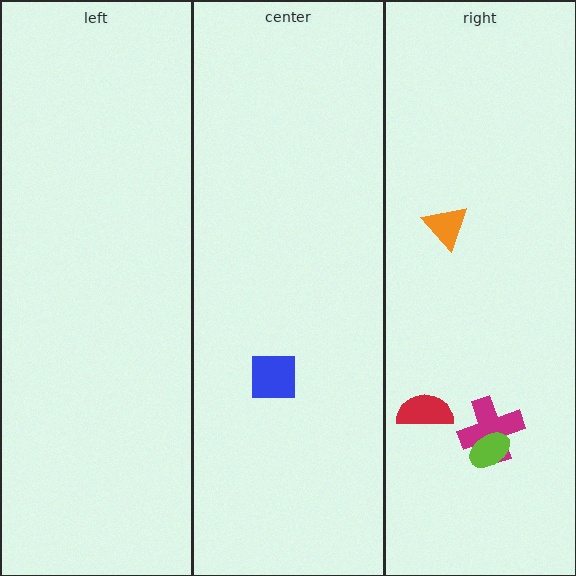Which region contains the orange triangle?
The right region.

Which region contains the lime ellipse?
The right region.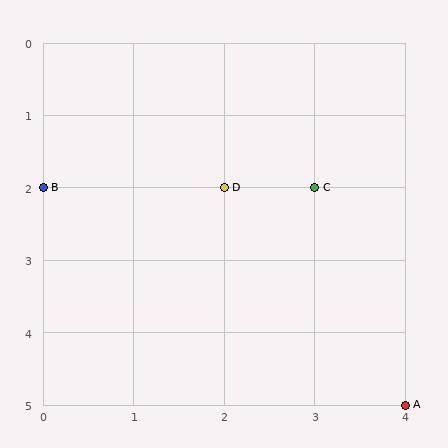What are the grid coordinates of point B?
Point B is at grid coordinates (0, 2).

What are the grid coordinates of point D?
Point D is at grid coordinates (2, 2).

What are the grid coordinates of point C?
Point C is at grid coordinates (3, 2).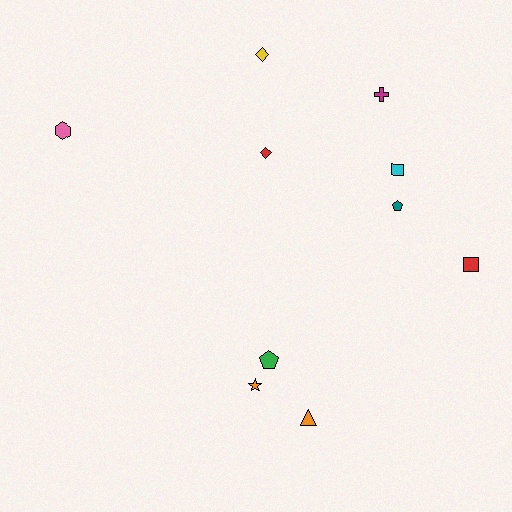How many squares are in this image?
There are 2 squares.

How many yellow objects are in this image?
There is 1 yellow object.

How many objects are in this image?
There are 10 objects.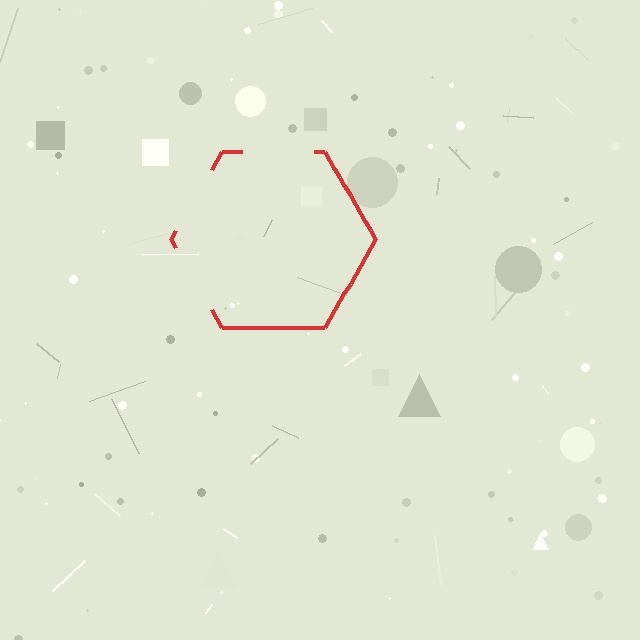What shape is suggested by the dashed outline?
The dashed outline suggests a hexagon.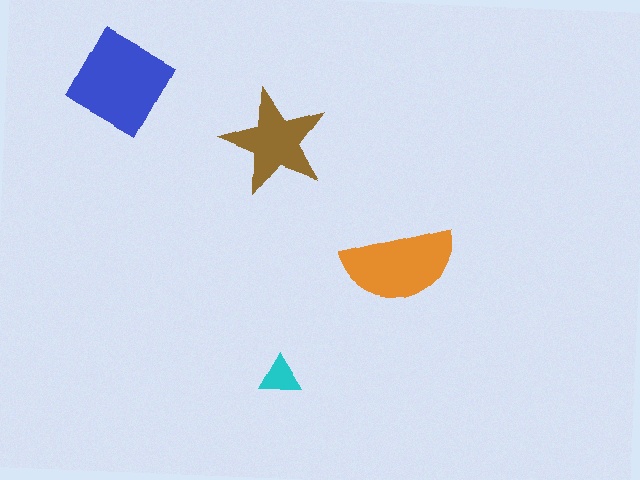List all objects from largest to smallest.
The blue diamond, the orange semicircle, the brown star, the cyan triangle.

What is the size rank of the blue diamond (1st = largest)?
1st.